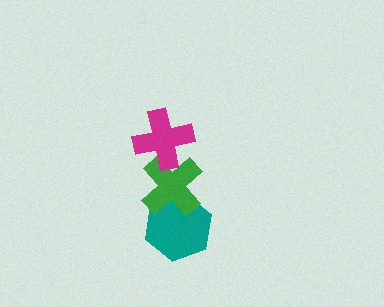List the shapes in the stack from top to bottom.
From top to bottom: the magenta cross, the green cross, the teal hexagon.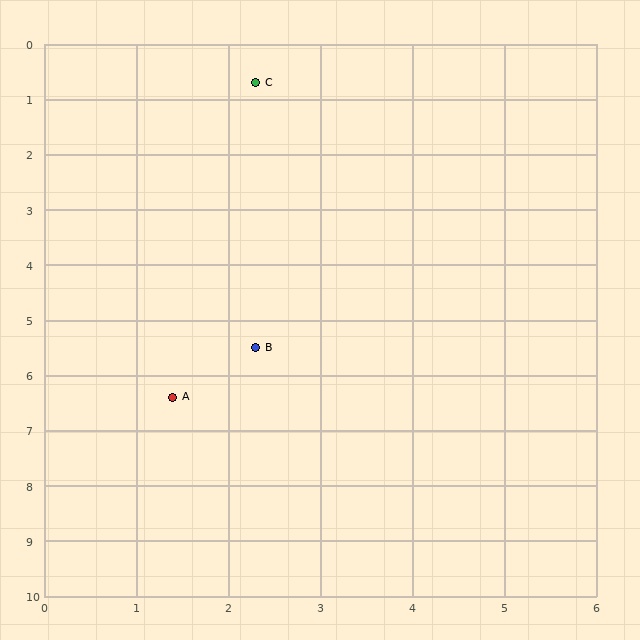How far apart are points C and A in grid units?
Points C and A are about 5.8 grid units apart.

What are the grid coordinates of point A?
Point A is at approximately (1.4, 6.4).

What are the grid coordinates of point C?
Point C is at approximately (2.3, 0.7).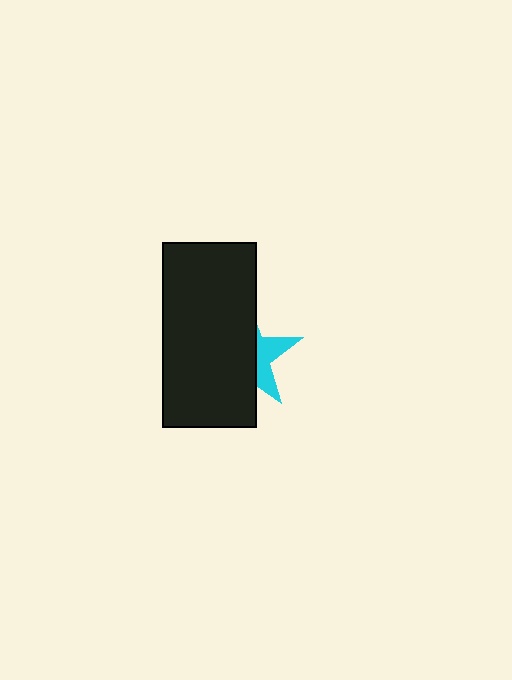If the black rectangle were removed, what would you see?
You would see the complete cyan star.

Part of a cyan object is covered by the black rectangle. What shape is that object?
It is a star.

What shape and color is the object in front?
The object in front is a black rectangle.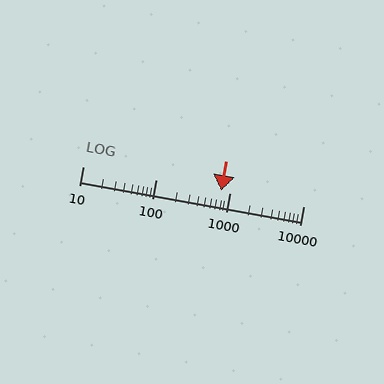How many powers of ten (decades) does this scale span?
The scale spans 3 decades, from 10 to 10000.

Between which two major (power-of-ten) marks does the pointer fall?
The pointer is between 100 and 1000.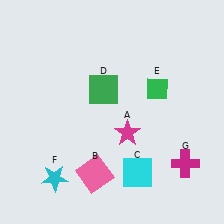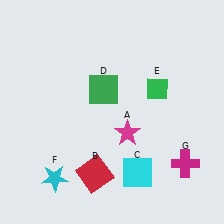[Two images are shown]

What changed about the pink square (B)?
In Image 1, B is pink. In Image 2, it changed to red.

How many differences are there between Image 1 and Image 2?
There is 1 difference between the two images.